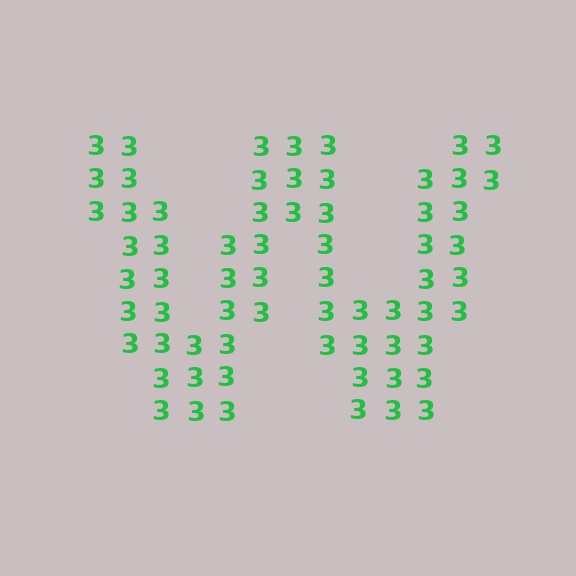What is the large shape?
The large shape is the letter W.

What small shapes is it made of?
It is made of small digit 3's.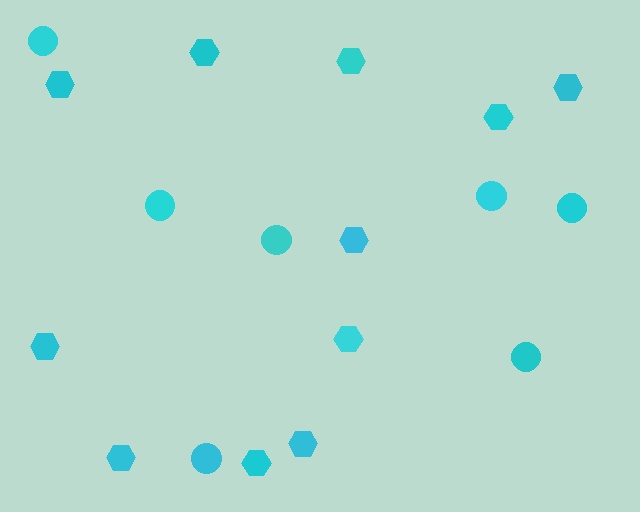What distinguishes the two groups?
There are 2 groups: one group of circles (7) and one group of hexagons (11).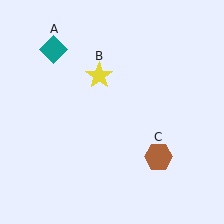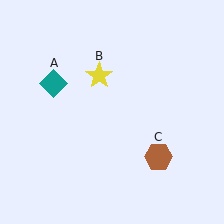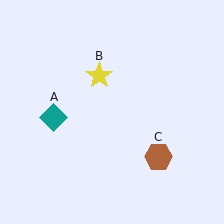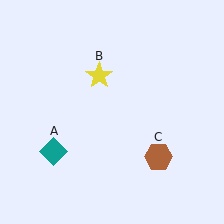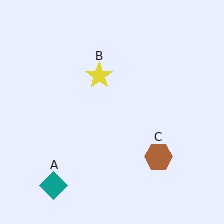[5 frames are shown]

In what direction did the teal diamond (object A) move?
The teal diamond (object A) moved down.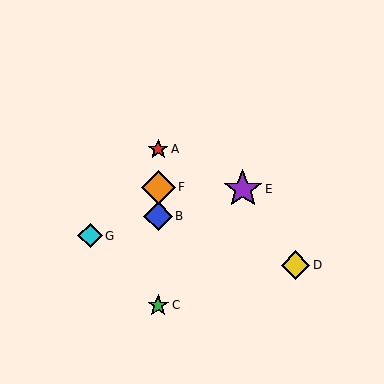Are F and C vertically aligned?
Yes, both are at x≈158.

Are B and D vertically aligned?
No, B is at x≈158 and D is at x≈296.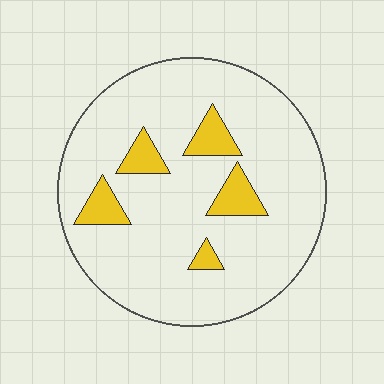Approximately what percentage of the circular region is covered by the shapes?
Approximately 10%.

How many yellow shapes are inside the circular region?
5.